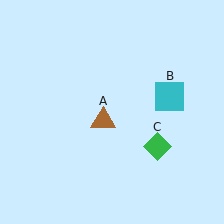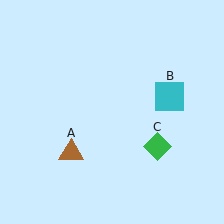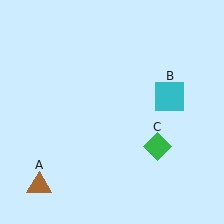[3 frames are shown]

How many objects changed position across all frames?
1 object changed position: brown triangle (object A).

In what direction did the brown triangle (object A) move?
The brown triangle (object A) moved down and to the left.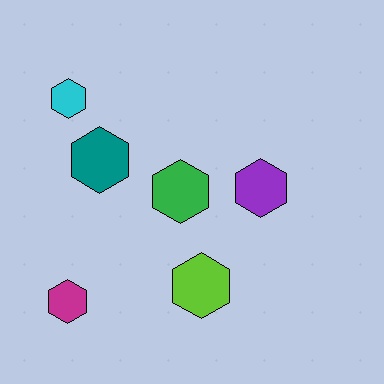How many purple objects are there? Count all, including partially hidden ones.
There is 1 purple object.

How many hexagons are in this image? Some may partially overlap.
There are 6 hexagons.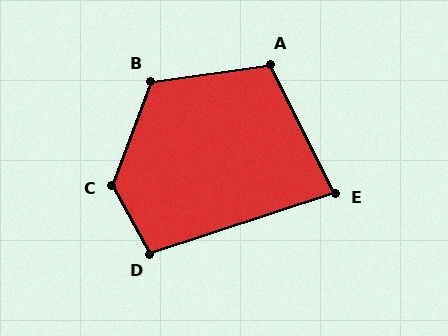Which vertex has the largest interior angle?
C, at approximately 130 degrees.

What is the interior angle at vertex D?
Approximately 101 degrees (obtuse).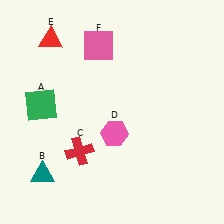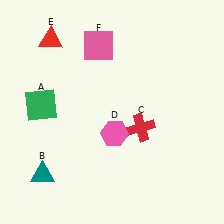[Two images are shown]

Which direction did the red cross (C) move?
The red cross (C) moved right.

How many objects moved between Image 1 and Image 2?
1 object moved between the two images.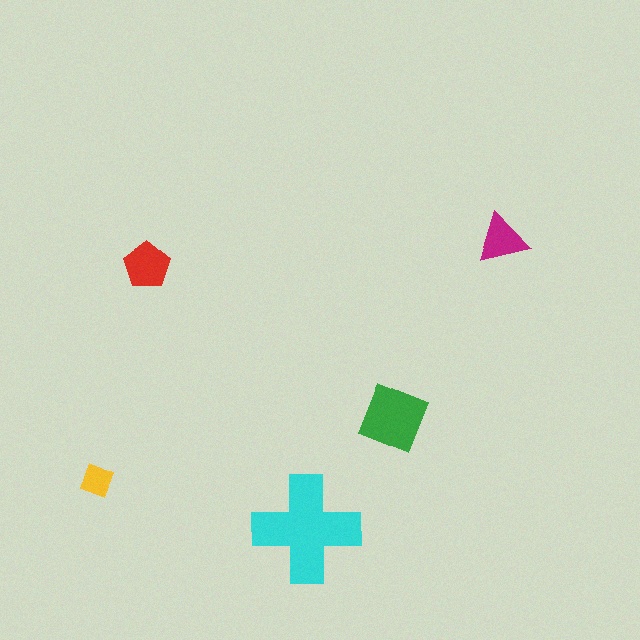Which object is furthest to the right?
The magenta triangle is rightmost.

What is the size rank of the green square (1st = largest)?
2nd.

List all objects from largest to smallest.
The cyan cross, the green square, the red pentagon, the magenta triangle, the yellow diamond.